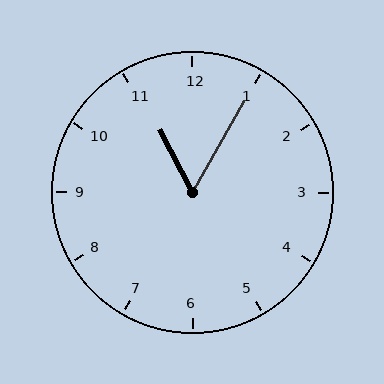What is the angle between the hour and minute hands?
Approximately 58 degrees.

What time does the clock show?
11:05.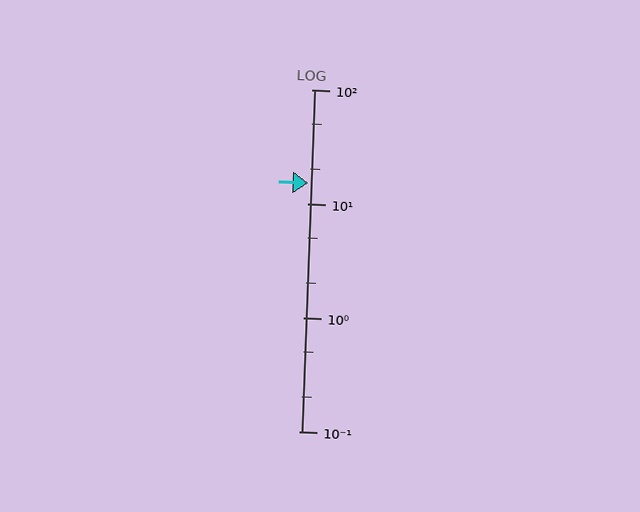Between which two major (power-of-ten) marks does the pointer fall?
The pointer is between 10 and 100.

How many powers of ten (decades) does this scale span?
The scale spans 3 decades, from 0.1 to 100.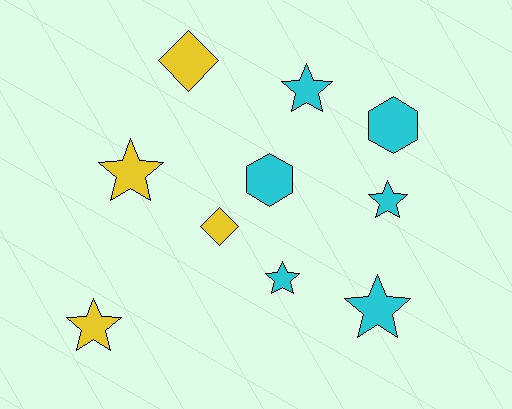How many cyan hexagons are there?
There are 2 cyan hexagons.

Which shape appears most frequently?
Star, with 6 objects.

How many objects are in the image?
There are 10 objects.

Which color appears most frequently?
Cyan, with 6 objects.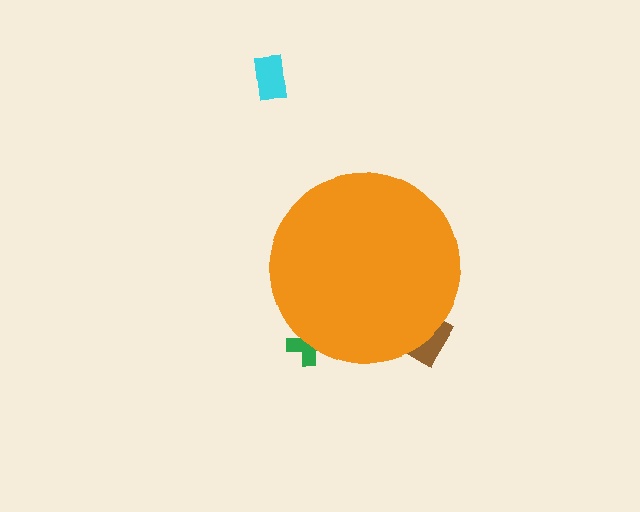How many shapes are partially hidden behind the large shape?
2 shapes are partially hidden.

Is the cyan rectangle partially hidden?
No, the cyan rectangle is fully visible.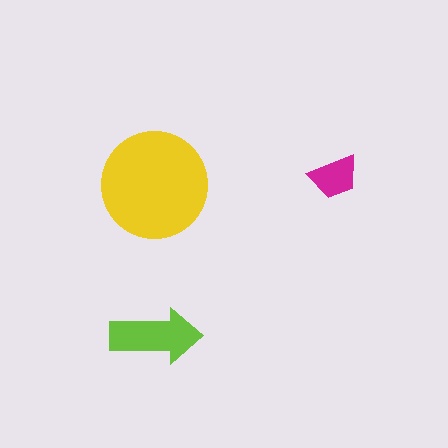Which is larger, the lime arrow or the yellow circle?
The yellow circle.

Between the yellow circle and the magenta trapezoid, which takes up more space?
The yellow circle.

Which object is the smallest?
The magenta trapezoid.